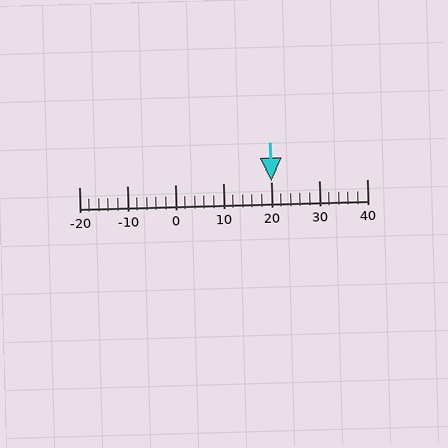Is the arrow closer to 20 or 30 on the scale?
The arrow is closer to 20.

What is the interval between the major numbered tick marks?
The major tick marks are spaced 10 units apart.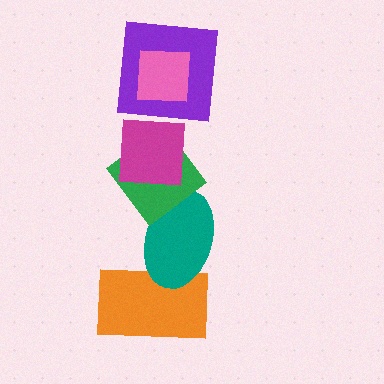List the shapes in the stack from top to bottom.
From top to bottom: the pink square, the purple square, the magenta square, the green diamond, the teal ellipse, the orange rectangle.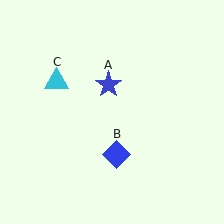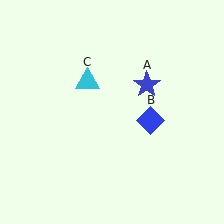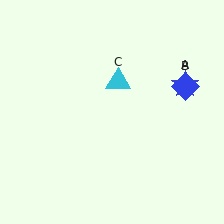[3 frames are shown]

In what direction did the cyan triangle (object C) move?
The cyan triangle (object C) moved right.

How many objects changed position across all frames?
3 objects changed position: blue star (object A), blue diamond (object B), cyan triangle (object C).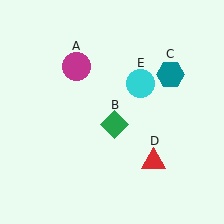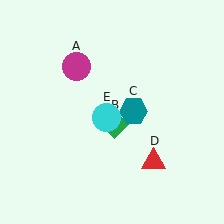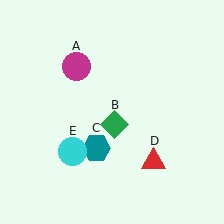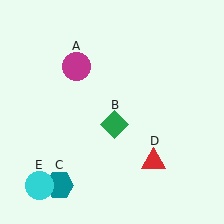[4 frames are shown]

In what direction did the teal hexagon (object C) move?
The teal hexagon (object C) moved down and to the left.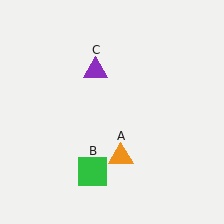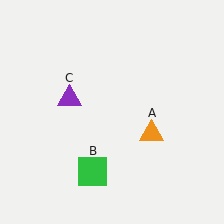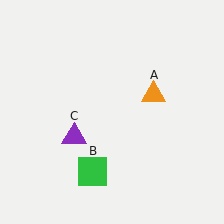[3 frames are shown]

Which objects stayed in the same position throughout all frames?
Green square (object B) remained stationary.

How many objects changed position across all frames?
2 objects changed position: orange triangle (object A), purple triangle (object C).